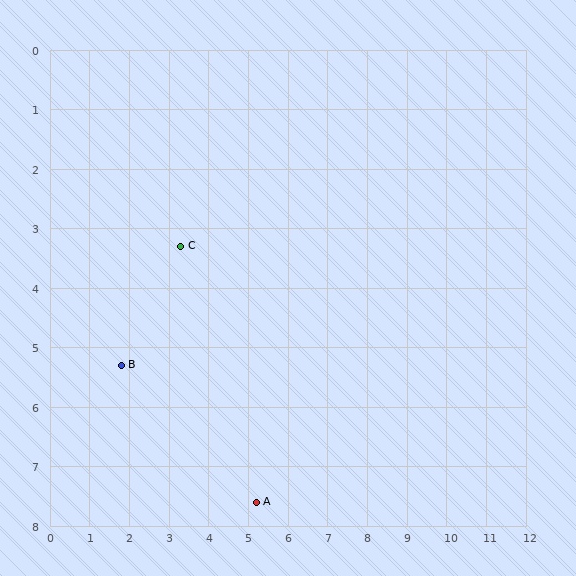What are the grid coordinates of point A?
Point A is at approximately (5.2, 7.6).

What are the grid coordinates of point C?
Point C is at approximately (3.3, 3.3).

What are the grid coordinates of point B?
Point B is at approximately (1.8, 5.3).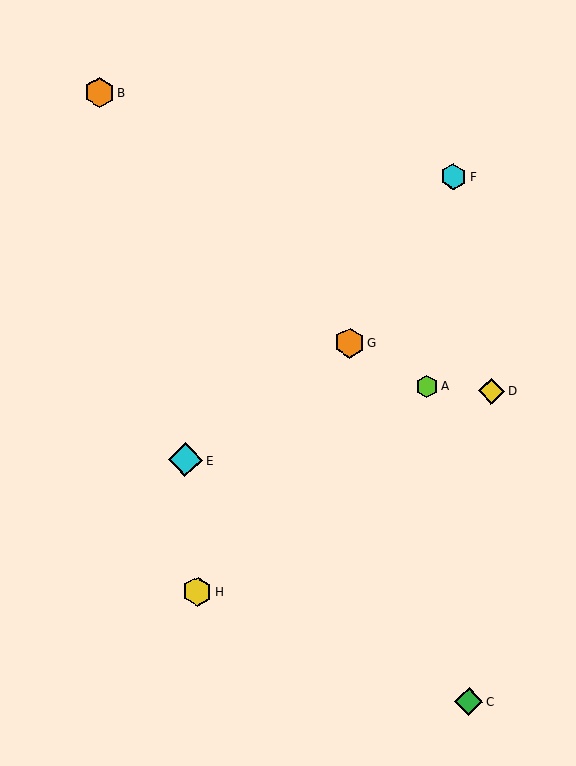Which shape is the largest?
The cyan diamond (labeled E) is the largest.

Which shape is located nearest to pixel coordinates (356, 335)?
The orange hexagon (labeled G) at (350, 343) is nearest to that location.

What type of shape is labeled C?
Shape C is a green diamond.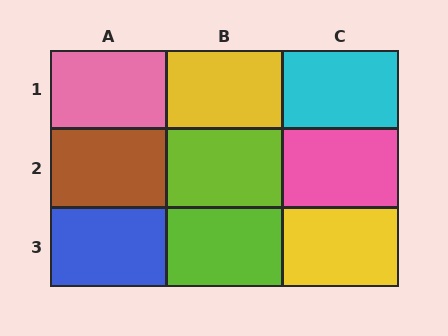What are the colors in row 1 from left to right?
Pink, yellow, cyan.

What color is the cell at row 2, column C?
Pink.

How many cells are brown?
1 cell is brown.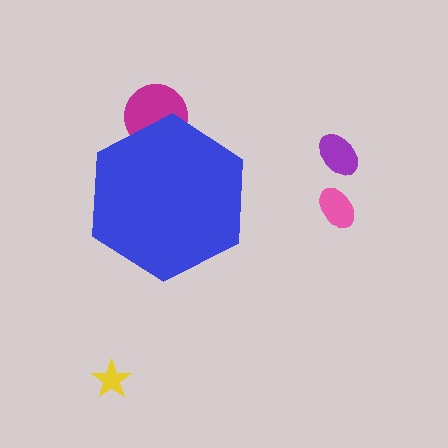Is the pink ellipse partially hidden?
No, the pink ellipse is fully visible.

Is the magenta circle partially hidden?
Yes, the magenta circle is partially hidden behind the blue hexagon.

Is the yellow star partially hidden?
No, the yellow star is fully visible.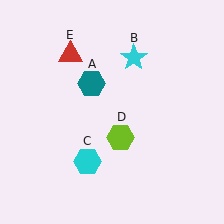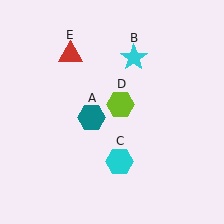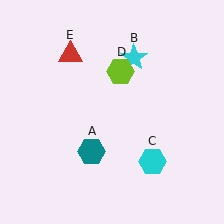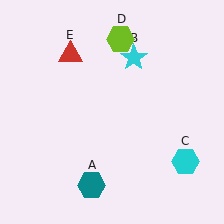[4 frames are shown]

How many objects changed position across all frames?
3 objects changed position: teal hexagon (object A), cyan hexagon (object C), lime hexagon (object D).